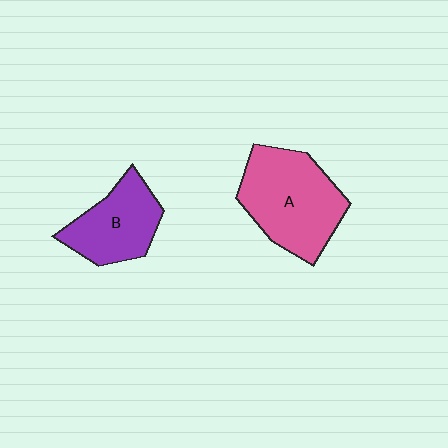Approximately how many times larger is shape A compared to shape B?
Approximately 1.4 times.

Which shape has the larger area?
Shape A (pink).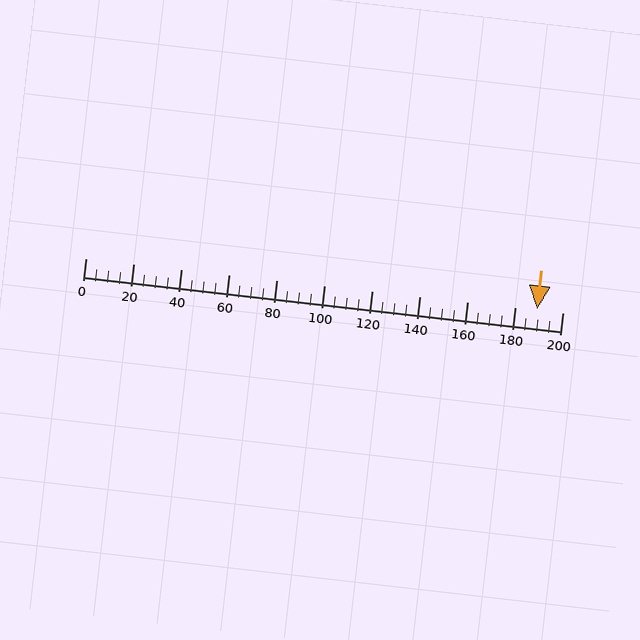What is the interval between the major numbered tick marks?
The major tick marks are spaced 20 units apart.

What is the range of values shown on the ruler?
The ruler shows values from 0 to 200.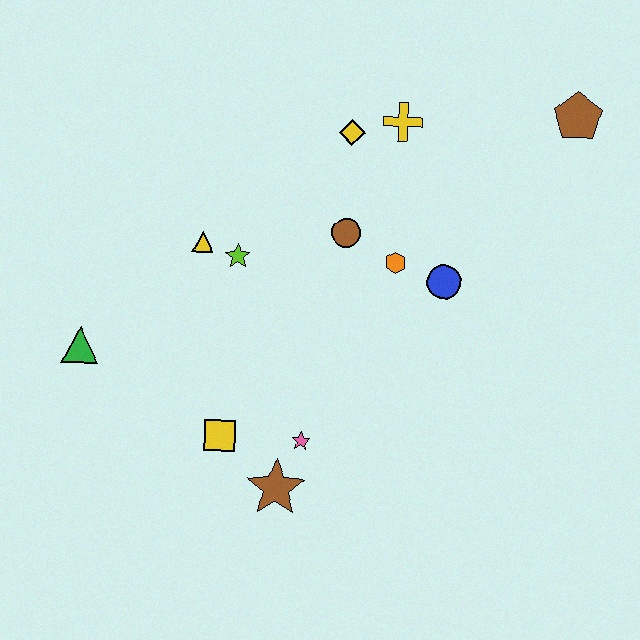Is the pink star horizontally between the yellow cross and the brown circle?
No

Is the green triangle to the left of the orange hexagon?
Yes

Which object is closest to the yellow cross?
The yellow diamond is closest to the yellow cross.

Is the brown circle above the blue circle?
Yes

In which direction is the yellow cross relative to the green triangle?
The yellow cross is to the right of the green triangle.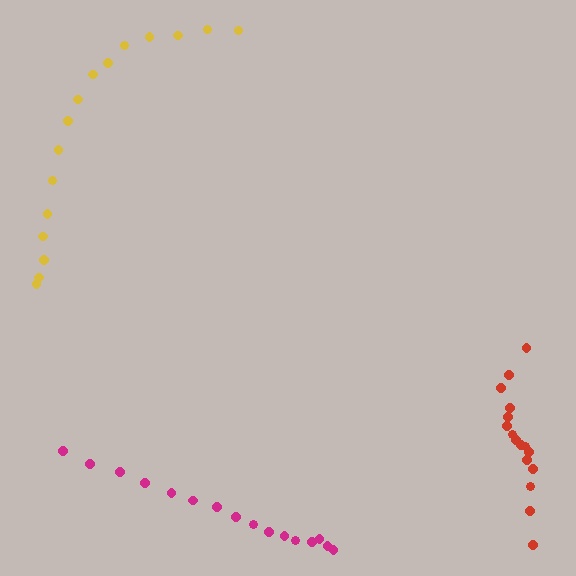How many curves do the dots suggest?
There are 3 distinct paths.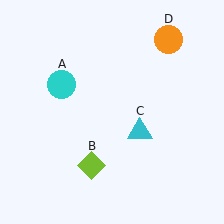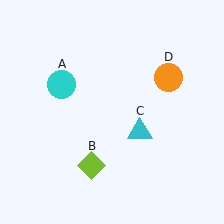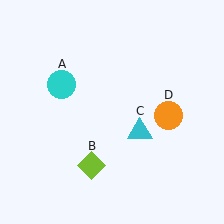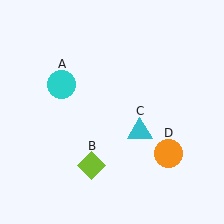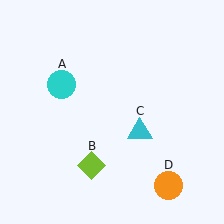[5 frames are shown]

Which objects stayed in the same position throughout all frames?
Cyan circle (object A) and lime diamond (object B) and cyan triangle (object C) remained stationary.